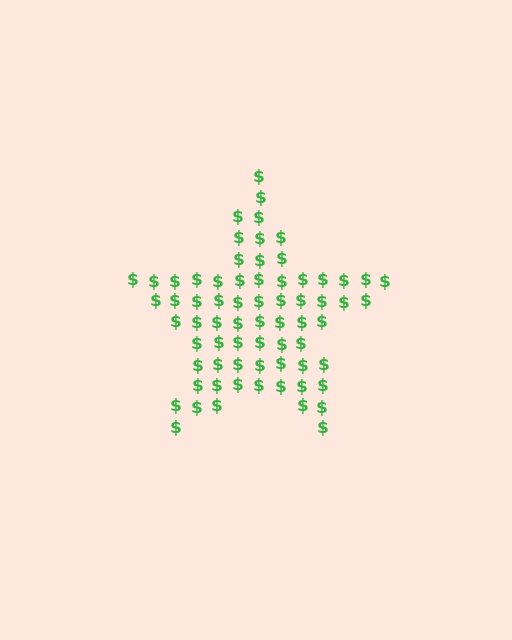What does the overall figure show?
The overall figure shows a star.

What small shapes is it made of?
It is made of small dollar signs.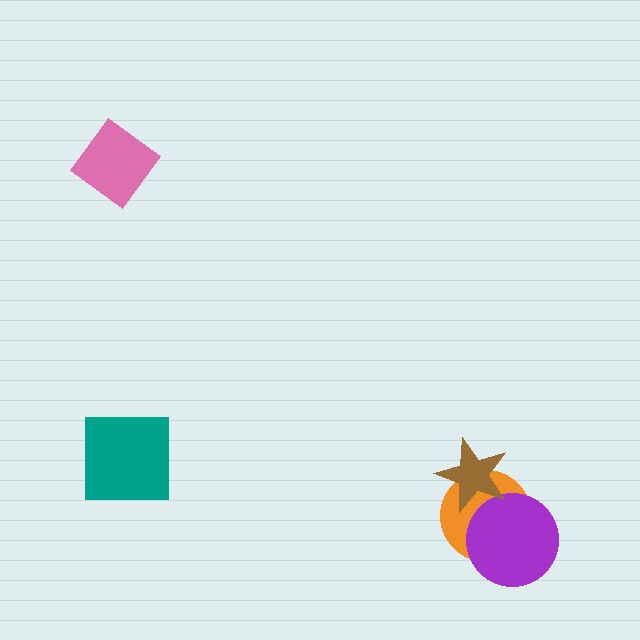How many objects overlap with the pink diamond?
0 objects overlap with the pink diamond.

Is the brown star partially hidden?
No, no other shape covers it.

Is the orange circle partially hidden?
Yes, it is partially covered by another shape.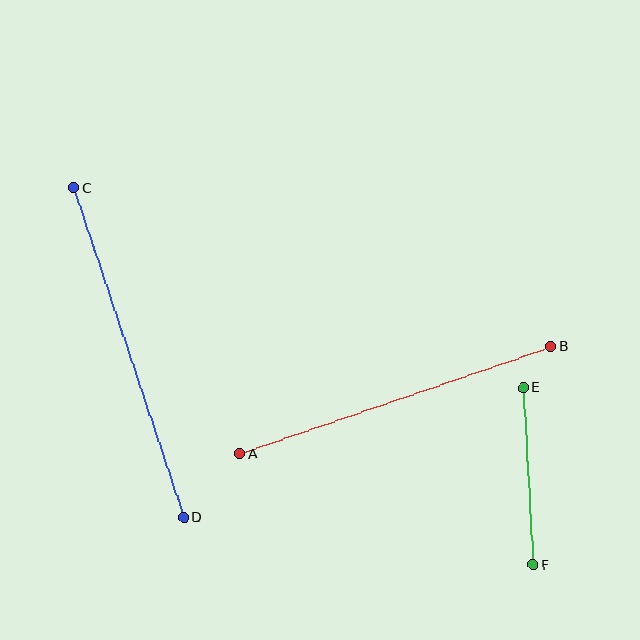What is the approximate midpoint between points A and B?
The midpoint is at approximately (395, 400) pixels.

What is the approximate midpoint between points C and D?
The midpoint is at approximately (129, 353) pixels.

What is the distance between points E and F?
The distance is approximately 178 pixels.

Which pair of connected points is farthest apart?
Points C and D are farthest apart.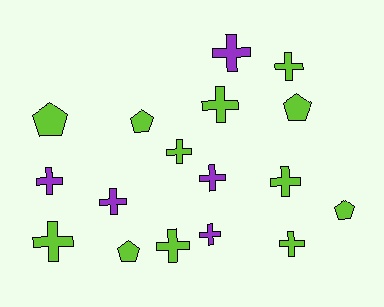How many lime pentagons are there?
There are 5 lime pentagons.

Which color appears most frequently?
Lime, with 12 objects.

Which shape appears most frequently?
Cross, with 12 objects.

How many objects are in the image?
There are 17 objects.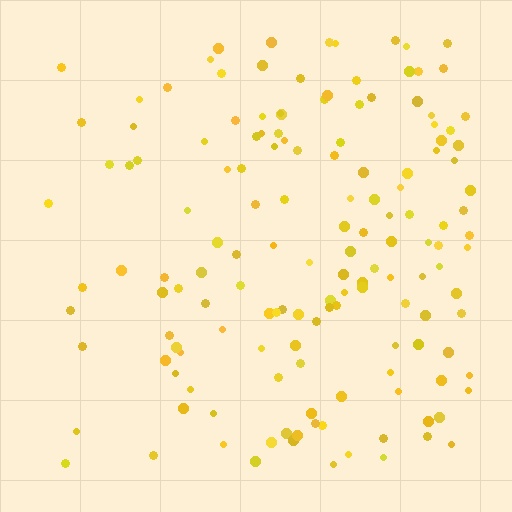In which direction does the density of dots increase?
From left to right, with the right side densest.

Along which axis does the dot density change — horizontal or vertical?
Horizontal.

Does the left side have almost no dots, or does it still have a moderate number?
Still a moderate number, just noticeably fewer than the right.